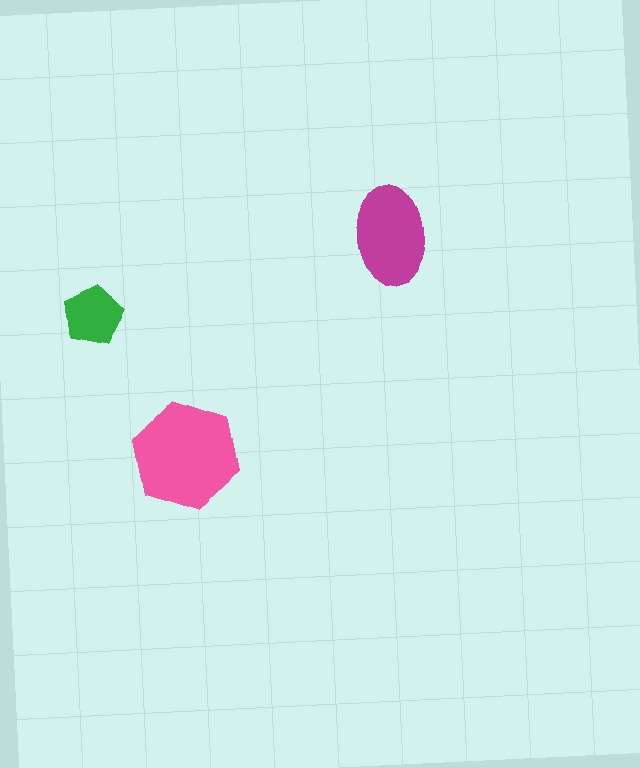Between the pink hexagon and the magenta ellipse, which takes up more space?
The pink hexagon.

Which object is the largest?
The pink hexagon.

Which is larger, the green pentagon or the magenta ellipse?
The magenta ellipse.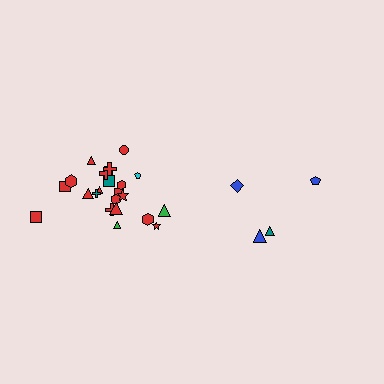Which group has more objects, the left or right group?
The left group.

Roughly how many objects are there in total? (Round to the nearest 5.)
Roughly 25 objects in total.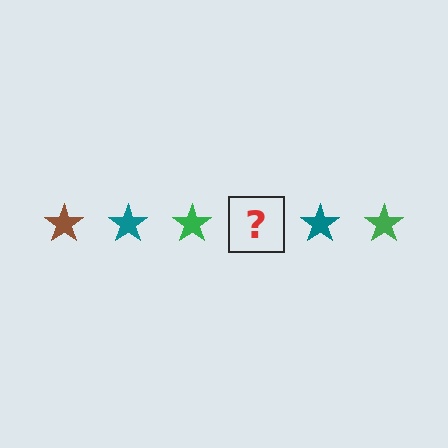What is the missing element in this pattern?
The missing element is a brown star.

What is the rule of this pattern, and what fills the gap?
The rule is that the pattern cycles through brown, teal, green stars. The gap should be filled with a brown star.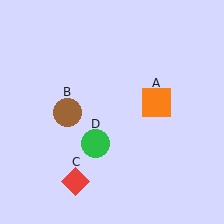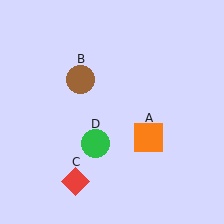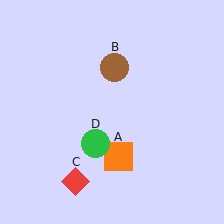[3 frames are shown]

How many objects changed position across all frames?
2 objects changed position: orange square (object A), brown circle (object B).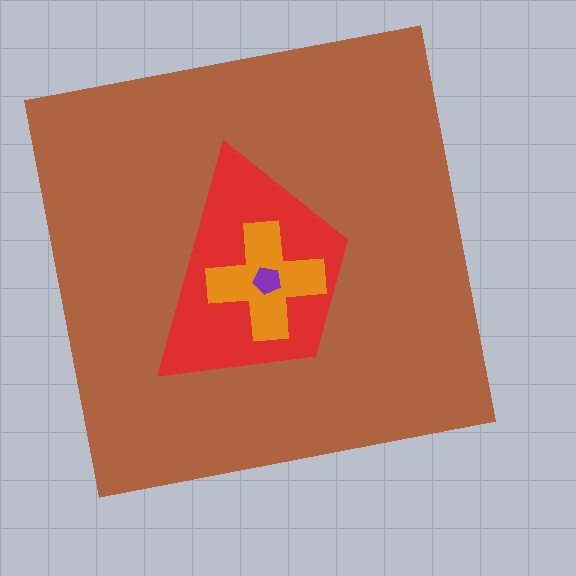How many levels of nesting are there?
4.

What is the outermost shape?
The brown square.